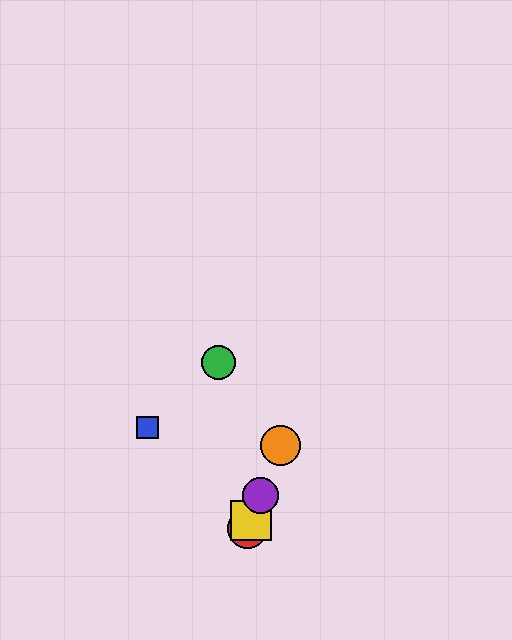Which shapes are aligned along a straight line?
The red circle, the yellow square, the purple circle, the orange circle are aligned along a straight line.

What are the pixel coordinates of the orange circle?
The orange circle is at (281, 446).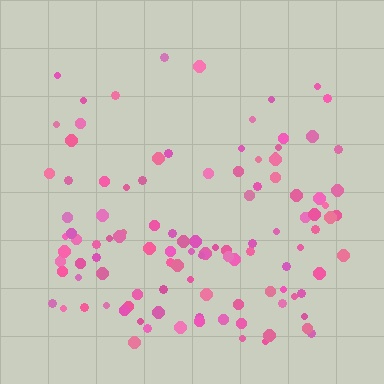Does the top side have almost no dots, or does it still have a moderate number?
Still a moderate number, just noticeably fewer than the bottom.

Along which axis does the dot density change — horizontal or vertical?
Vertical.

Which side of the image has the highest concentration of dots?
The bottom.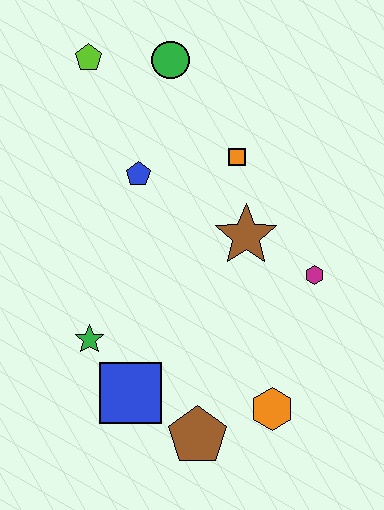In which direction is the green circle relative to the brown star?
The green circle is above the brown star.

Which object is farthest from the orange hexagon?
The lime pentagon is farthest from the orange hexagon.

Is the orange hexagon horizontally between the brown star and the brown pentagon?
No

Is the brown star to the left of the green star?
No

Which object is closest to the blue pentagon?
The orange square is closest to the blue pentagon.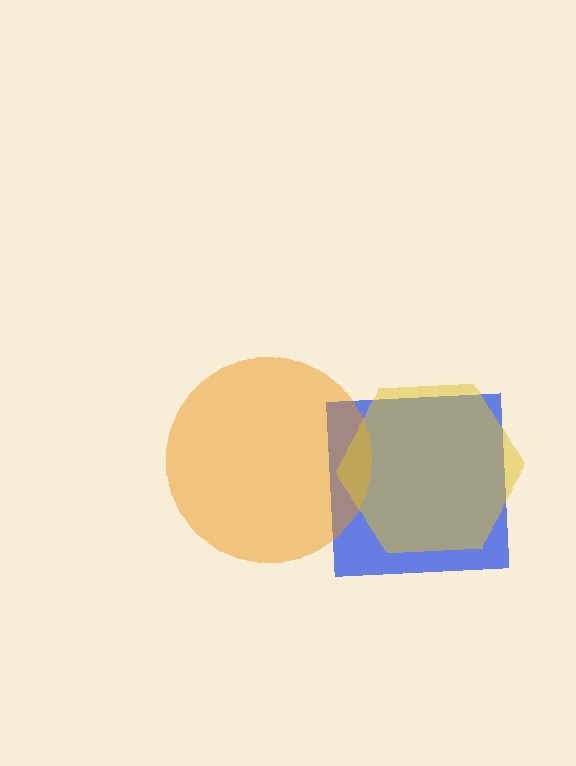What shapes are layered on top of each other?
The layered shapes are: a blue square, an orange circle, a yellow hexagon.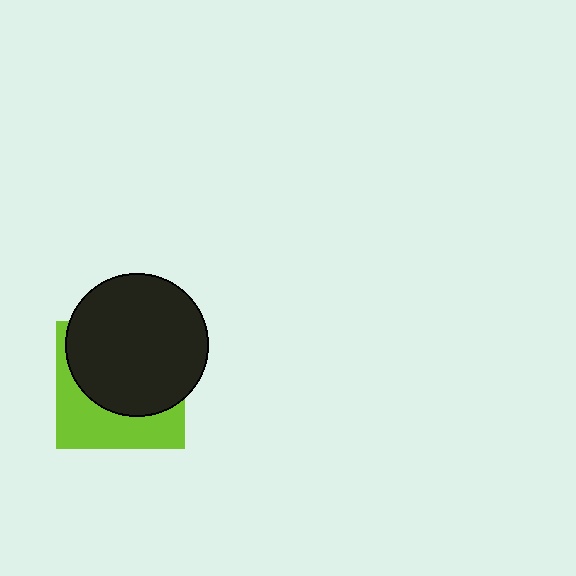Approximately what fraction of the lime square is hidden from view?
Roughly 61% of the lime square is hidden behind the black circle.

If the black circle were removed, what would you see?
You would see the complete lime square.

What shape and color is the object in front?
The object in front is a black circle.